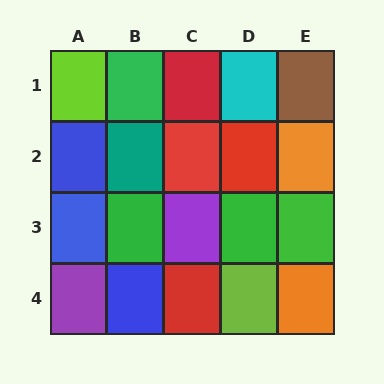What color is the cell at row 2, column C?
Red.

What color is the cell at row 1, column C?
Red.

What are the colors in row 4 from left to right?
Purple, blue, red, lime, orange.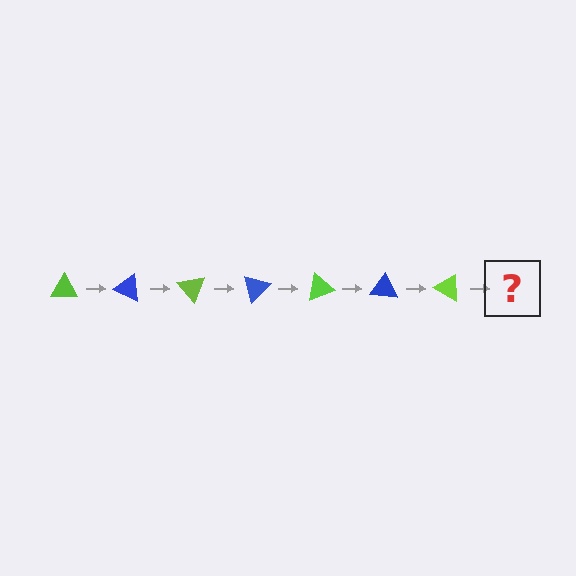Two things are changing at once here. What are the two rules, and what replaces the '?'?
The two rules are that it rotates 25 degrees each step and the color cycles through lime and blue. The '?' should be a blue triangle, rotated 175 degrees from the start.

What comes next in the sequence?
The next element should be a blue triangle, rotated 175 degrees from the start.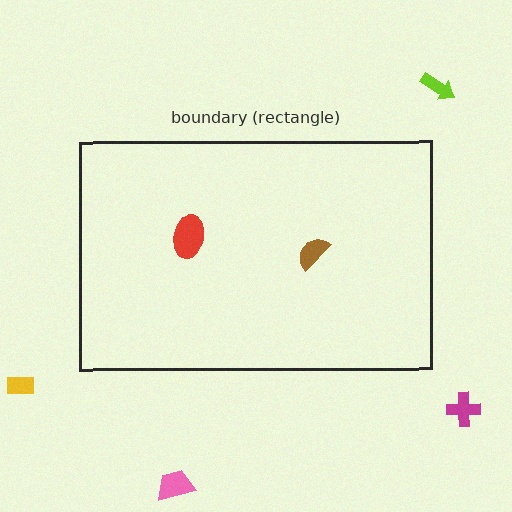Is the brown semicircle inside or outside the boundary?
Inside.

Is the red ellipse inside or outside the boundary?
Inside.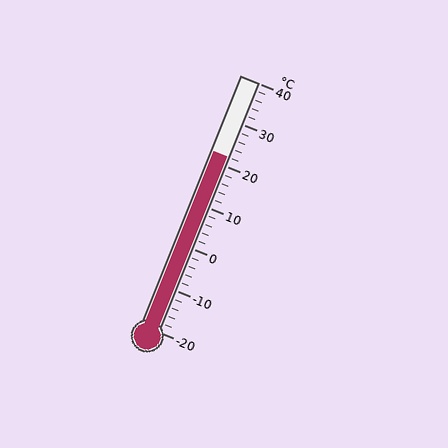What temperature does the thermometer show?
The thermometer shows approximately 22°C.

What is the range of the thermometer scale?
The thermometer scale ranges from -20°C to 40°C.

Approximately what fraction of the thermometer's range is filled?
The thermometer is filled to approximately 70% of its range.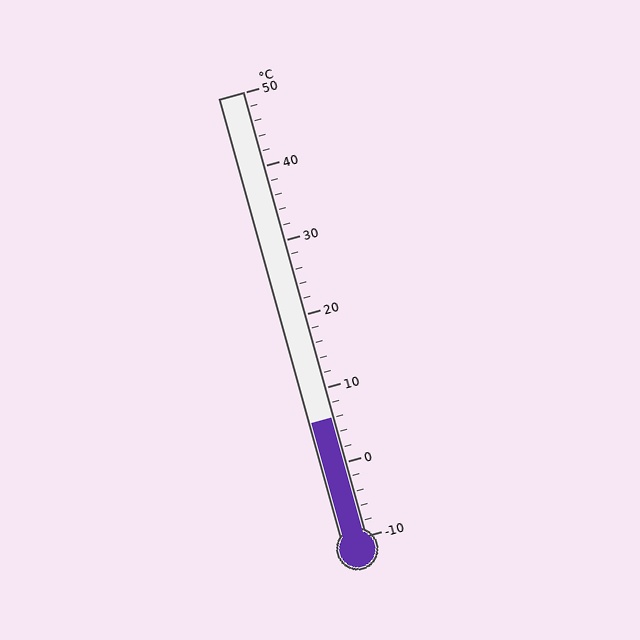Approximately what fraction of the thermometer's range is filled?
The thermometer is filled to approximately 25% of its range.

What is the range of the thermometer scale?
The thermometer scale ranges from -10°C to 50°C.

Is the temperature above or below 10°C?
The temperature is below 10°C.